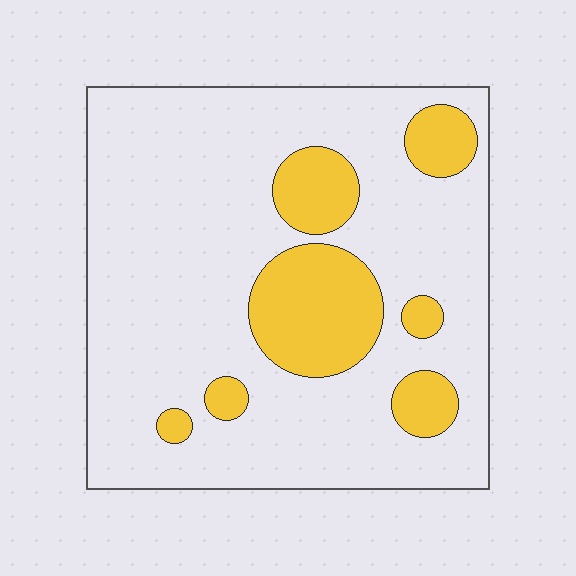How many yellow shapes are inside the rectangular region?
7.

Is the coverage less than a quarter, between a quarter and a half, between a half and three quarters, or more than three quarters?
Less than a quarter.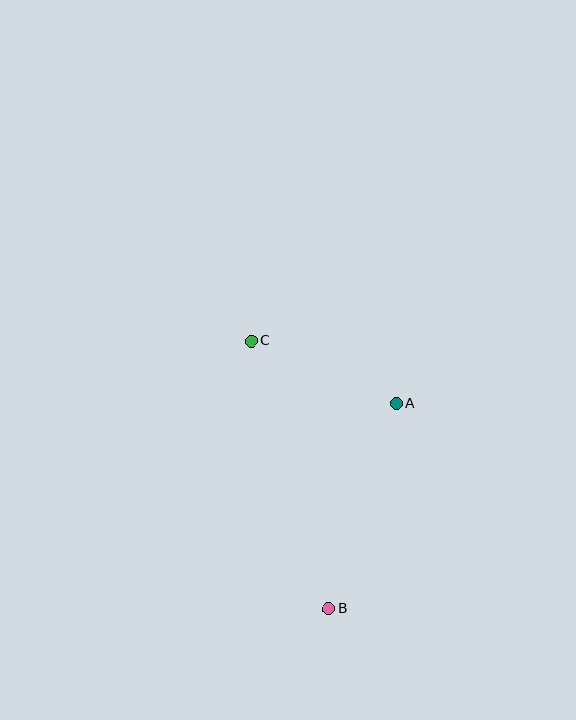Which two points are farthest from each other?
Points B and C are farthest from each other.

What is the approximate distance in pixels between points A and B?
The distance between A and B is approximately 216 pixels.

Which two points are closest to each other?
Points A and C are closest to each other.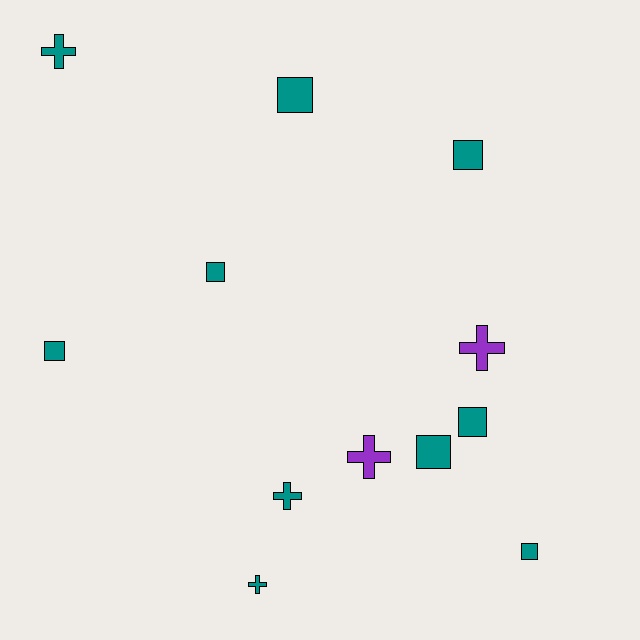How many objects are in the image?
There are 12 objects.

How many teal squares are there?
There are 7 teal squares.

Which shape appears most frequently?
Square, with 7 objects.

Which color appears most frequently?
Teal, with 10 objects.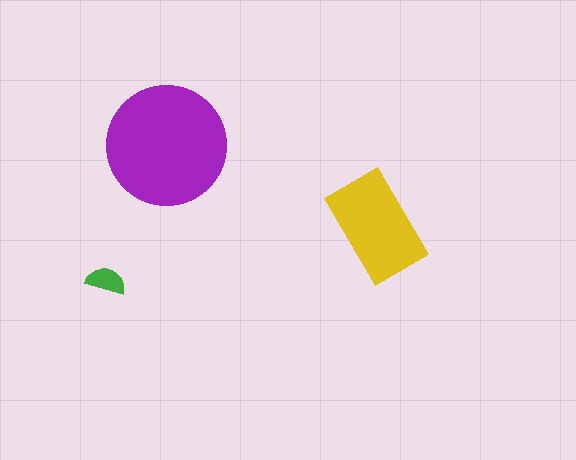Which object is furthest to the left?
The green semicircle is leftmost.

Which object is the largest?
The purple circle.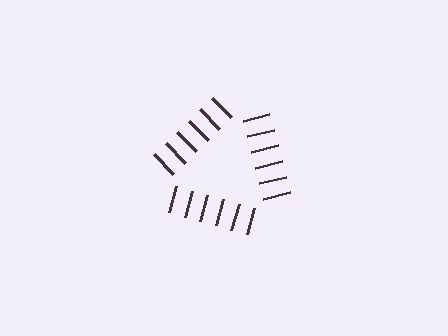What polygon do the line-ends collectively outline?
An illusory triangle — the line segments terminate on its edges but no continuous stroke is drawn.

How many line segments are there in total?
18 — 6 along each of the 3 edges.